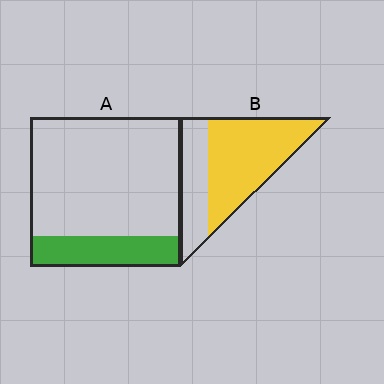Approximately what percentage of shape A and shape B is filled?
A is approximately 20% and B is approximately 65%.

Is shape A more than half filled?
No.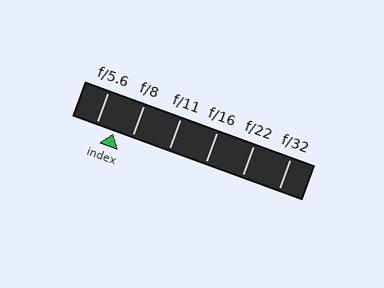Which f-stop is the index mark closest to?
The index mark is closest to f/5.6.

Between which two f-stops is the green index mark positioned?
The index mark is between f/5.6 and f/8.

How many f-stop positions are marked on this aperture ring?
There are 6 f-stop positions marked.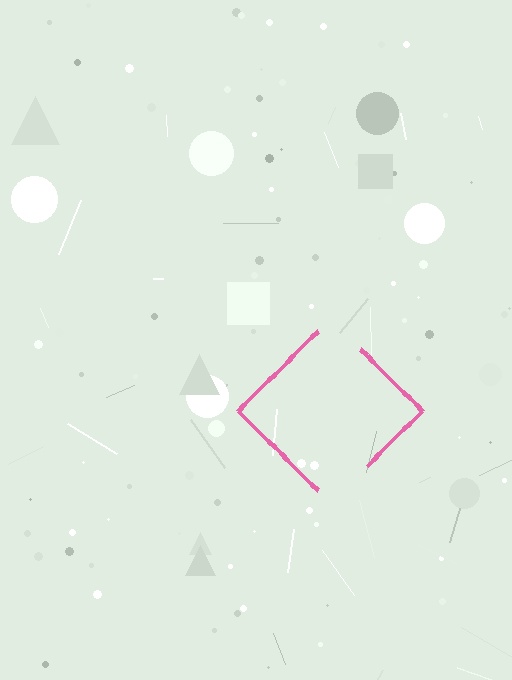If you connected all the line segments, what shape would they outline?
They would outline a diamond.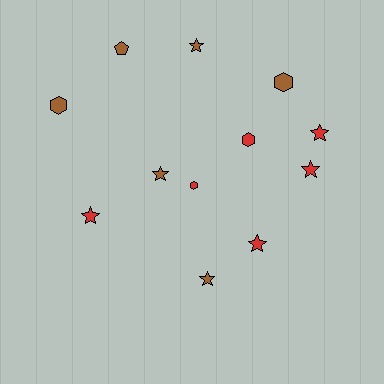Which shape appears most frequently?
Star, with 7 objects.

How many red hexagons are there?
There are 2 red hexagons.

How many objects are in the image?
There are 12 objects.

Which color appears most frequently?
Red, with 6 objects.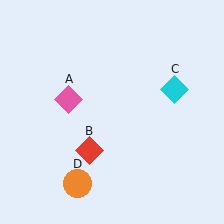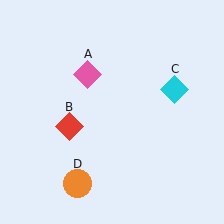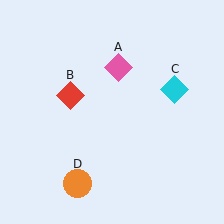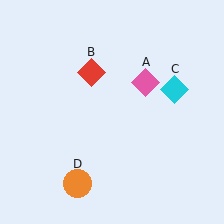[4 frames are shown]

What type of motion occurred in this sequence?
The pink diamond (object A), red diamond (object B) rotated clockwise around the center of the scene.